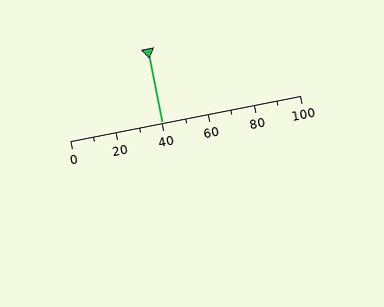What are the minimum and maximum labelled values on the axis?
The axis runs from 0 to 100.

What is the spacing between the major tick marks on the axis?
The major ticks are spaced 20 apart.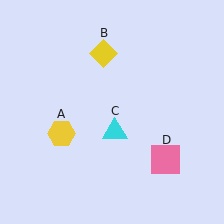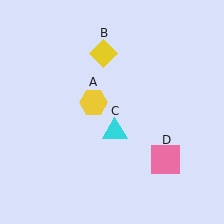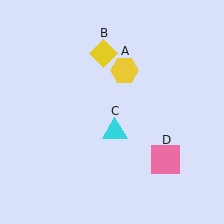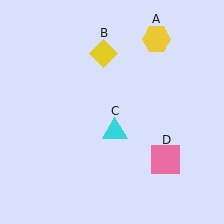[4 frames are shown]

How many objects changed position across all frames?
1 object changed position: yellow hexagon (object A).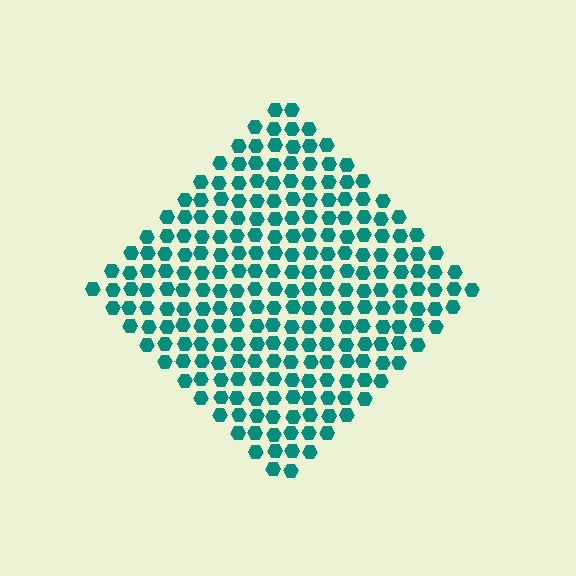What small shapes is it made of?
It is made of small hexagons.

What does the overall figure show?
The overall figure shows a diamond.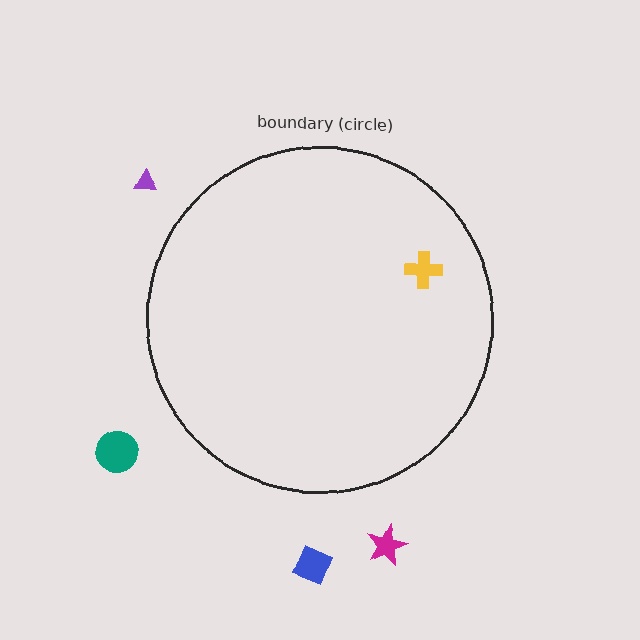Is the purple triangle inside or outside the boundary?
Outside.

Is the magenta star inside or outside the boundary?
Outside.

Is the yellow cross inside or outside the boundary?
Inside.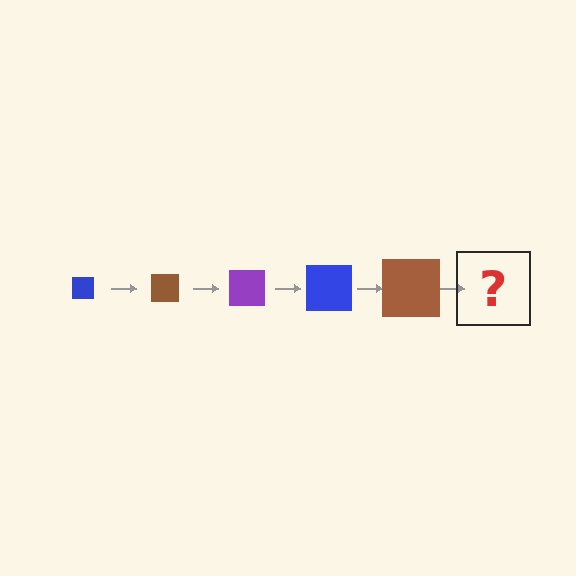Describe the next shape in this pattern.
It should be a purple square, larger than the previous one.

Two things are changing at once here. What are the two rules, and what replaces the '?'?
The two rules are that the square grows larger each step and the color cycles through blue, brown, and purple. The '?' should be a purple square, larger than the previous one.